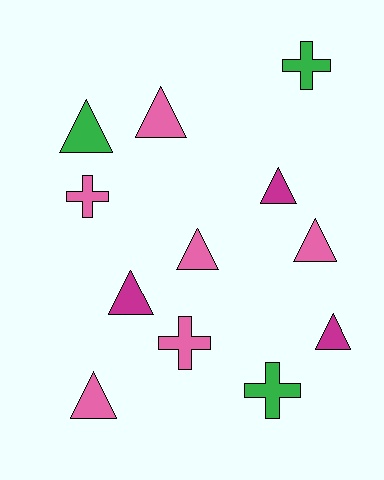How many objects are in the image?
There are 12 objects.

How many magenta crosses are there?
There are no magenta crosses.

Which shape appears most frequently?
Triangle, with 8 objects.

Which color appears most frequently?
Pink, with 6 objects.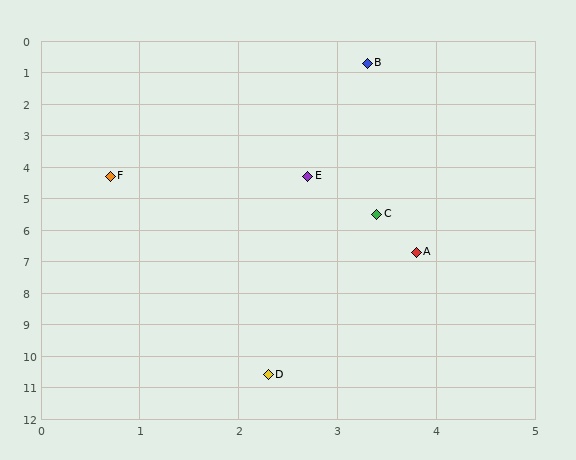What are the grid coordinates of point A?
Point A is at approximately (3.8, 6.7).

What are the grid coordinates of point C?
Point C is at approximately (3.4, 5.5).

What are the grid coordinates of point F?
Point F is at approximately (0.7, 4.3).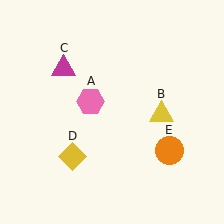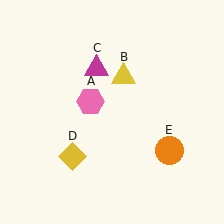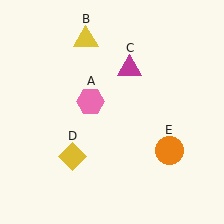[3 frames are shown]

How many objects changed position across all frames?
2 objects changed position: yellow triangle (object B), magenta triangle (object C).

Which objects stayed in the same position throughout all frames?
Pink hexagon (object A) and yellow diamond (object D) and orange circle (object E) remained stationary.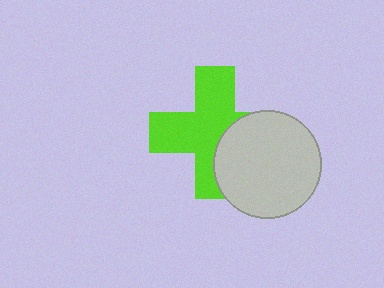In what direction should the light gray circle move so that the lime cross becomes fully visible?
The light gray circle should move right. That is the shortest direction to clear the overlap and leave the lime cross fully visible.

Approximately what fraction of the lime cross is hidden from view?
Roughly 35% of the lime cross is hidden behind the light gray circle.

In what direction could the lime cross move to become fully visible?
The lime cross could move left. That would shift it out from behind the light gray circle entirely.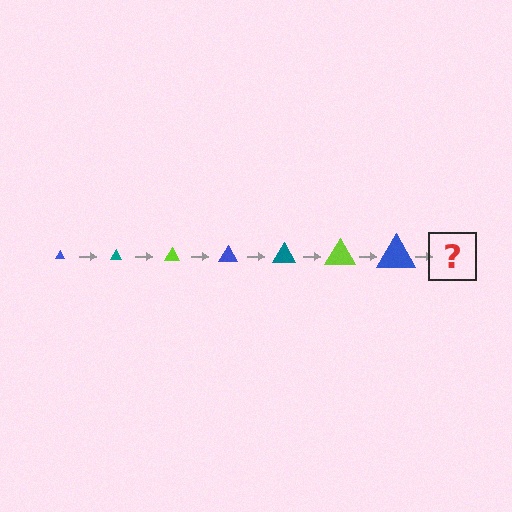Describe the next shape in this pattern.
It should be a teal triangle, larger than the previous one.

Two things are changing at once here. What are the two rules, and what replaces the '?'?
The two rules are that the triangle grows larger each step and the color cycles through blue, teal, and lime. The '?' should be a teal triangle, larger than the previous one.